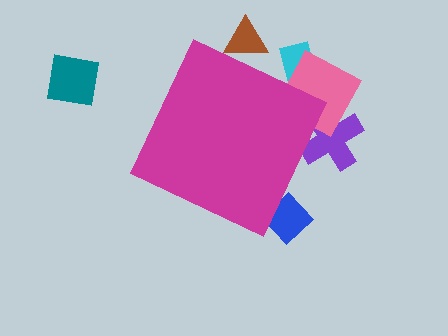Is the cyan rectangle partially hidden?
Yes, the cyan rectangle is partially hidden behind the magenta diamond.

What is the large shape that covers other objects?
A magenta diamond.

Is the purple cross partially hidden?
Yes, the purple cross is partially hidden behind the magenta diamond.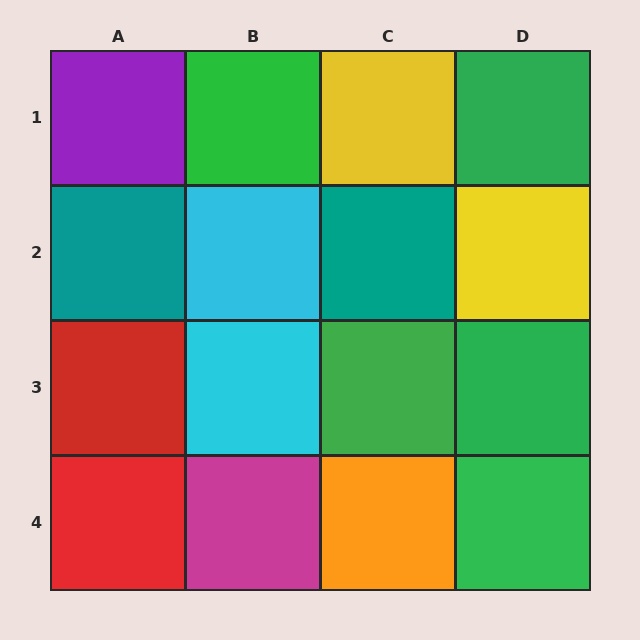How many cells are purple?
1 cell is purple.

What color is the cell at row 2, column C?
Teal.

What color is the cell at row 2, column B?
Cyan.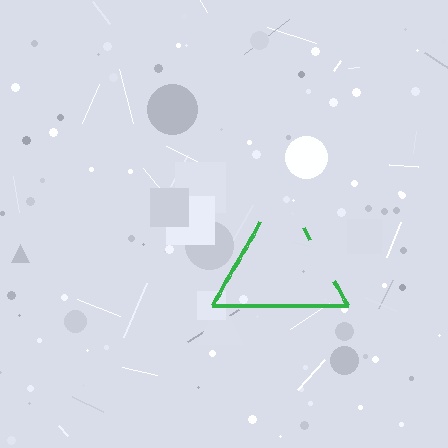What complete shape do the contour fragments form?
The contour fragments form a triangle.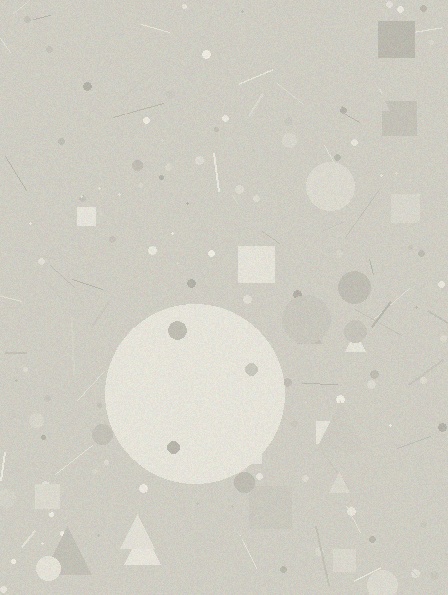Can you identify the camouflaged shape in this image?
The camouflaged shape is a circle.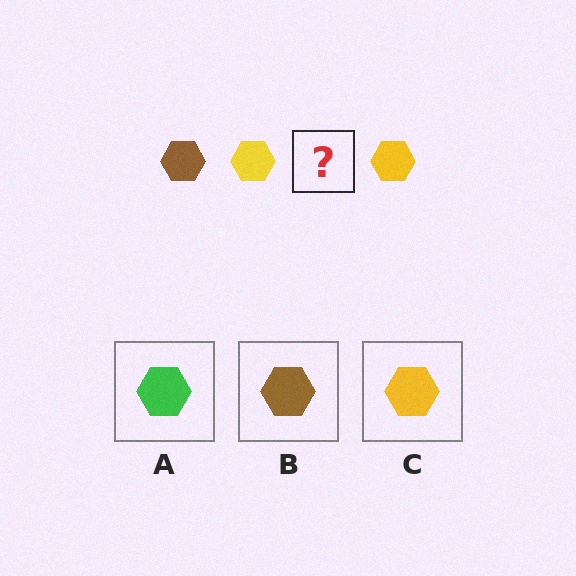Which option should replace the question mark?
Option B.